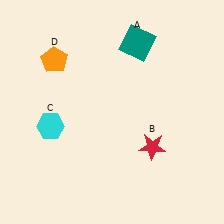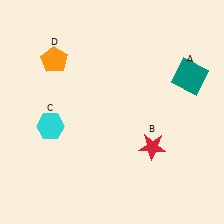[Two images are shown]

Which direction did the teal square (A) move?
The teal square (A) moved right.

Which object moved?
The teal square (A) moved right.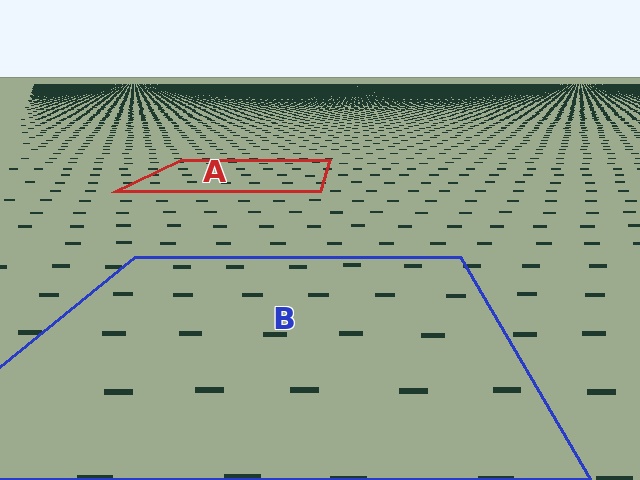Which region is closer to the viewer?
Region B is closer. The texture elements there are larger and more spread out.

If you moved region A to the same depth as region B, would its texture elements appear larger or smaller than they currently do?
They would appear larger. At a closer depth, the same texture elements are projected at a bigger on-screen size.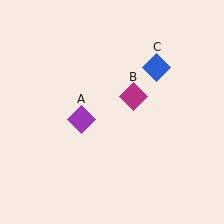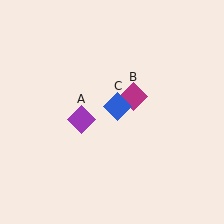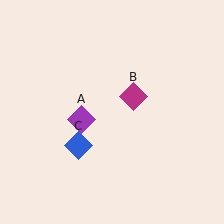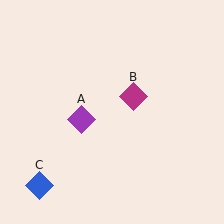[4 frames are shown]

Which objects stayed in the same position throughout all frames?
Purple diamond (object A) and magenta diamond (object B) remained stationary.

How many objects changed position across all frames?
1 object changed position: blue diamond (object C).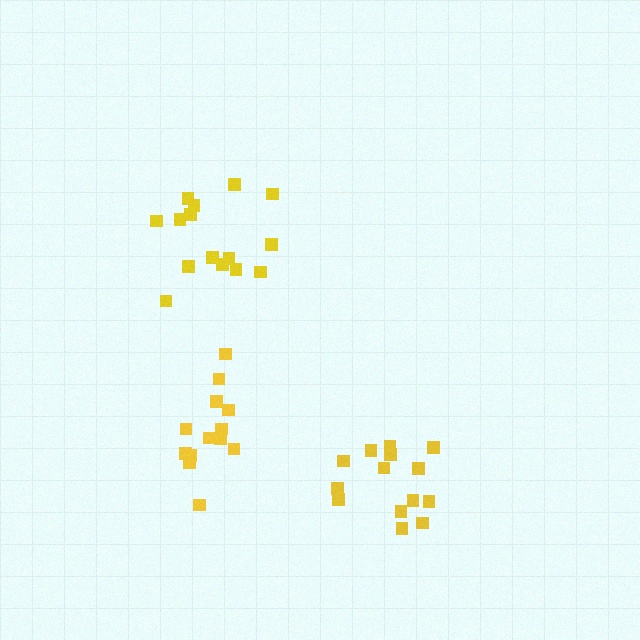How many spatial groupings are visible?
There are 3 spatial groupings.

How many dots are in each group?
Group 1: 14 dots, Group 2: 15 dots, Group 3: 13 dots (42 total).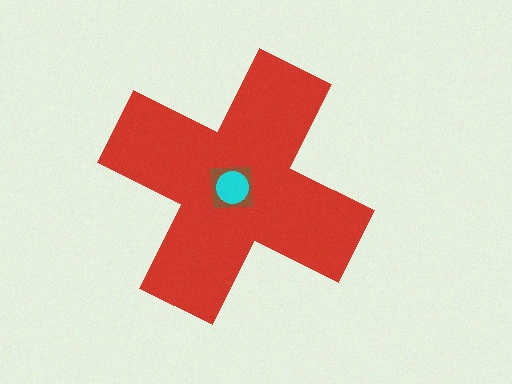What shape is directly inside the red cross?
The brown square.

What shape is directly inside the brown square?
The cyan circle.